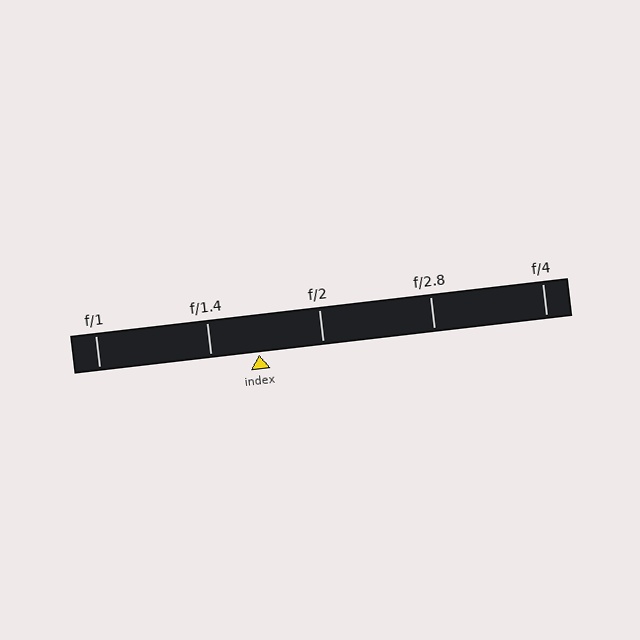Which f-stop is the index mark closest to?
The index mark is closest to f/1.4.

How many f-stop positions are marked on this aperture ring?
There are 5 f-stop positions marked.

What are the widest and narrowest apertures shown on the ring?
The widest aperture shown is f/1 and the narrowest is f/4.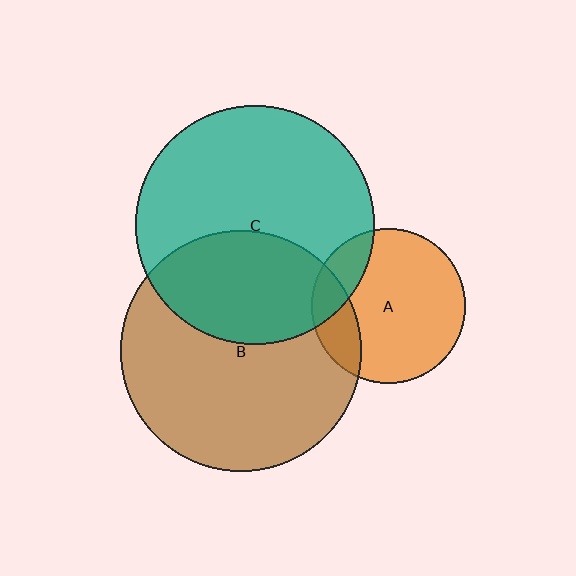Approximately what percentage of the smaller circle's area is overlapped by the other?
Approximately 15%.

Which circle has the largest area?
Circle B (brown).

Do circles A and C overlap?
Yes.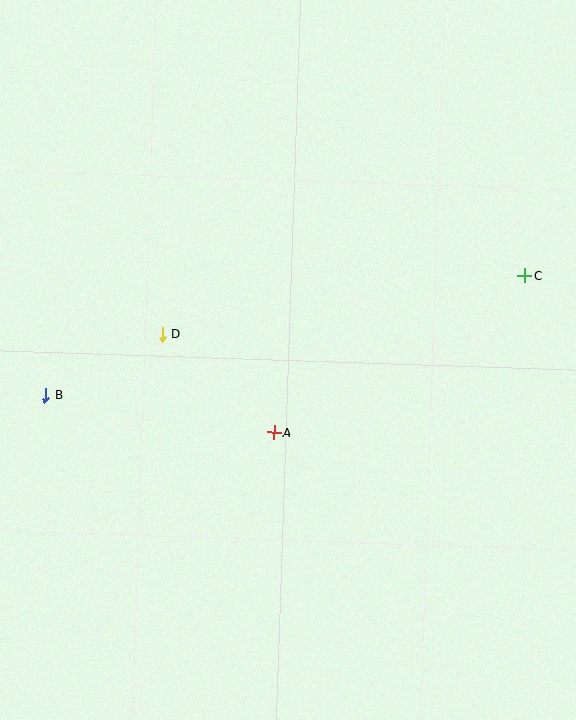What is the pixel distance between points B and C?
The distance between B and C is 494 pixels.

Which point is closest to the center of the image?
Point A at (274, 432) is closest to the center.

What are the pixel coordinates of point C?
Point C is at (525, 275).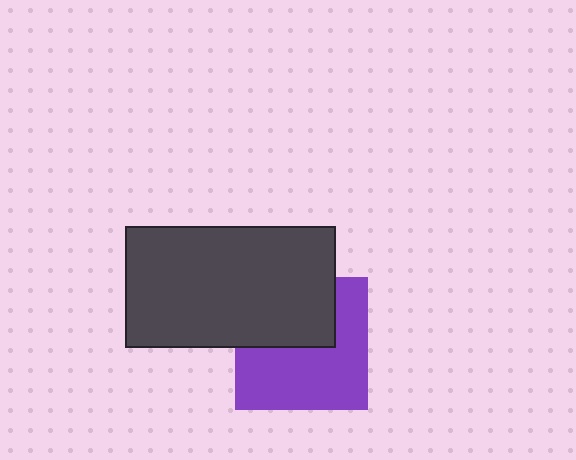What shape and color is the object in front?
The object in front is a dark gray rectangle.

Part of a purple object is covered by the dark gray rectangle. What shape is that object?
It is a square.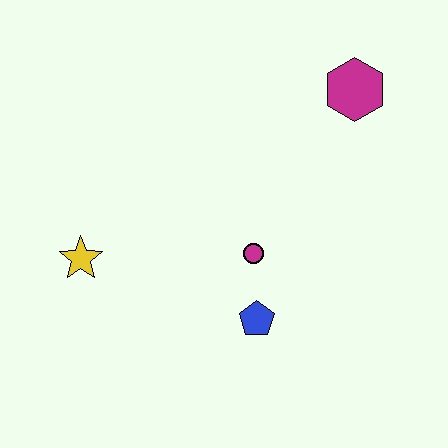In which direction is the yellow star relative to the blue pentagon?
The yellow star is to the left of the blue pentagon.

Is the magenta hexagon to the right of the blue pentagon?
Yes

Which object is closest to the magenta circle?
The blue pentagon is closest to the magenta circle.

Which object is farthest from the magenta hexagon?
The yellow star is farthest from the magenta hexagon.